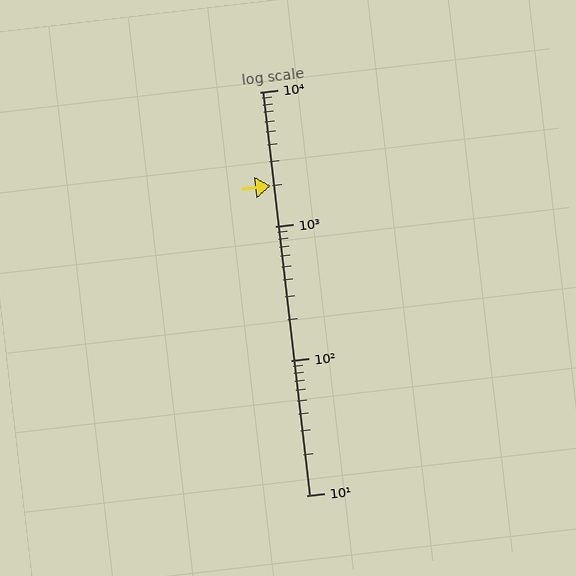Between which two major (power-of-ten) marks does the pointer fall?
The pointer is between 1000 and 10000.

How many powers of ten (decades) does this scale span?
The scale spans 3 decades, from 10 to 10000.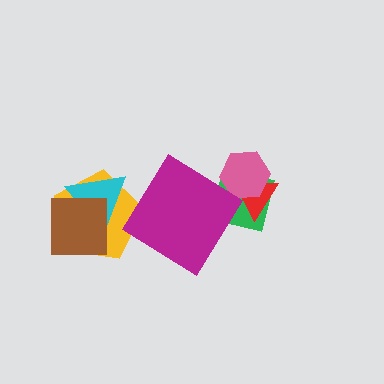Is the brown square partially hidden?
No, no other shape covers it.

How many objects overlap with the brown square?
2 objects overlap with the brown square.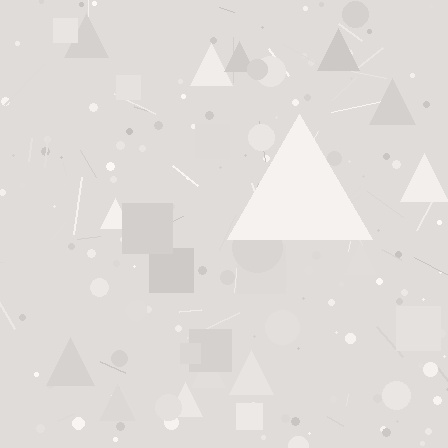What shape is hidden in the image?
A triangle is hidden in the image.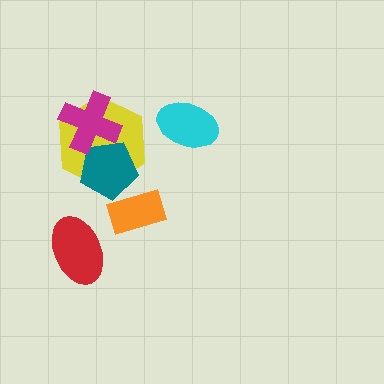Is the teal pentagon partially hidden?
Yes, it is partially covered by another shape.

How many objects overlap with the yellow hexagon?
2 objects overlap with the yellow hexagon.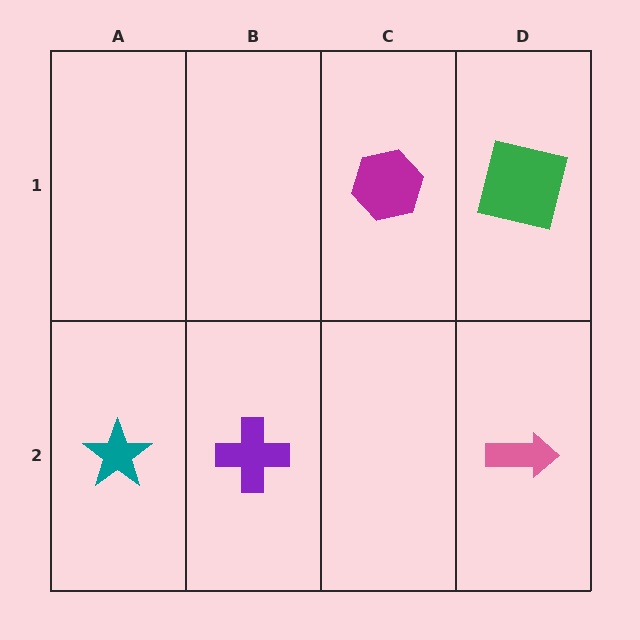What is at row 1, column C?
A magenta hexagon.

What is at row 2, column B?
A purple cross.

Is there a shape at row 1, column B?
No, that cell is empty.